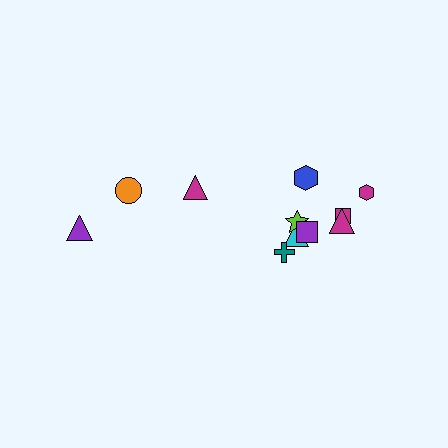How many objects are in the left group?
There are 3 objects.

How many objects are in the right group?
There are 8 objects.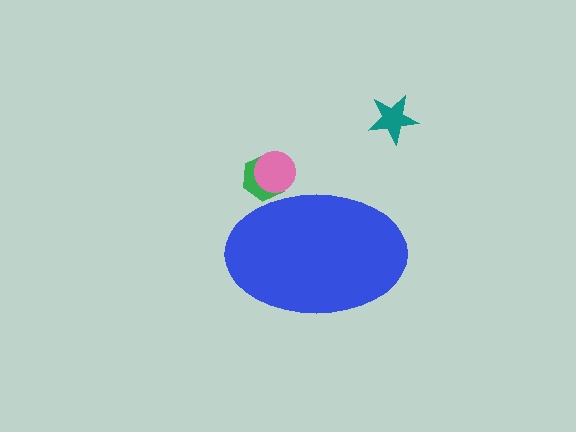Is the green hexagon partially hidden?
Yes, the green hexagon is partially hidden behind the blue ellipse.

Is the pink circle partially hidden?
Yes, the pink circle is partially hidden behind the blue ellipse.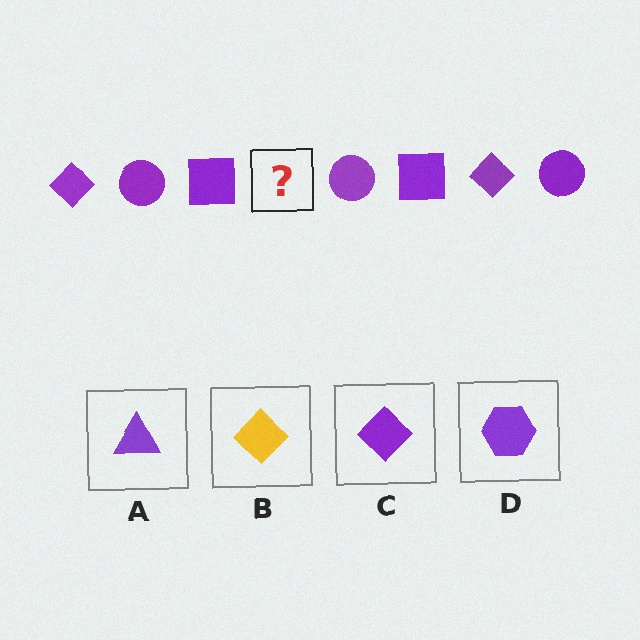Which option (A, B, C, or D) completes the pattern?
C.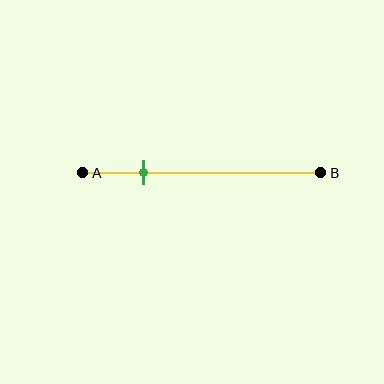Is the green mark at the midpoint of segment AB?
No, the mark is at about 25% from A, not at the 50% midpoint.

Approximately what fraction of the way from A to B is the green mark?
The green mark is approximately 25% of the way from A to B.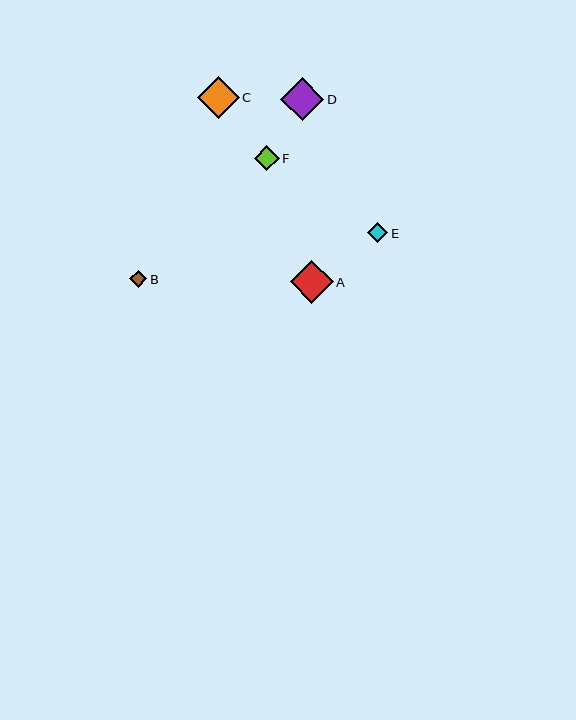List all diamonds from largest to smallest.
From largest to smallest: D, A, C, F, E, B.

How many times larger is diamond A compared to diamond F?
Diamond A is approximately 1.8 times the size of diamond F.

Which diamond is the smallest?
Diamond B is the smallest with a size of approximately 17 pixels.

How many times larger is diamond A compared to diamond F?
Diamond A is approximately 1.8 times the size of diamond F.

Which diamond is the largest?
Diamond D is the largest with a size of approximately 43 pixels.